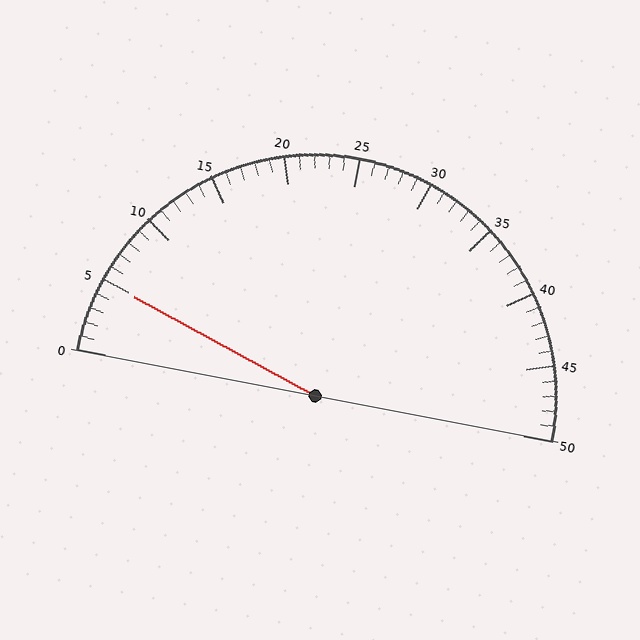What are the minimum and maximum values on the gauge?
The gauge ranges from 0 to 50.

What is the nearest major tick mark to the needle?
The nearest major tick mark is 5.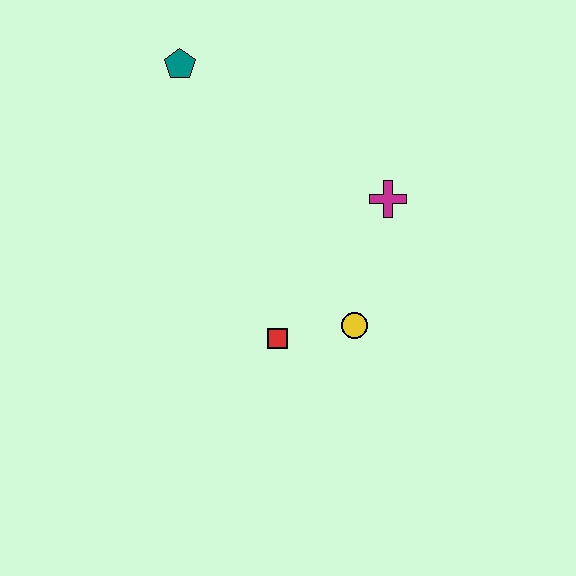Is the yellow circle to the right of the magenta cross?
No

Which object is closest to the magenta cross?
The yellow circle is closest to the magenta cross.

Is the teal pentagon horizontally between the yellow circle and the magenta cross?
No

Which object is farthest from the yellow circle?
The teal pentagon is farthest from the yellow circle.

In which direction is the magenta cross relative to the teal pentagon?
The magenta cross is to the right of the teal pentagon.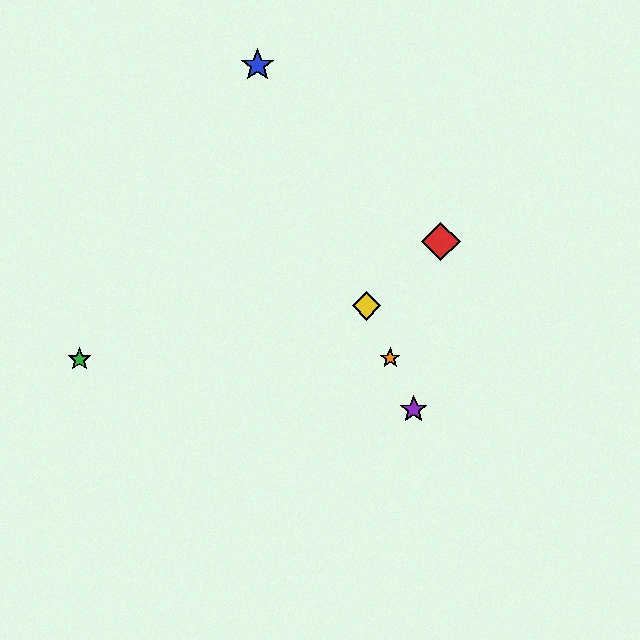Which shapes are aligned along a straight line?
The blue star, the yellow diamond, the purple star, the orange star are aligned along a straight line.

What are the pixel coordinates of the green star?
The green star is at (79, 359).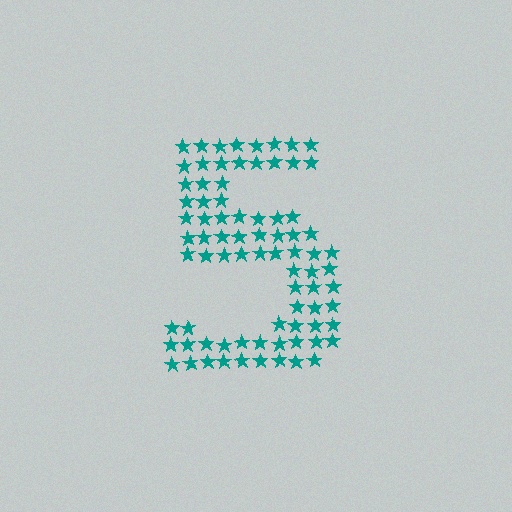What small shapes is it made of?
It is made of small stars.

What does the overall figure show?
The overall figure shows the digit 5.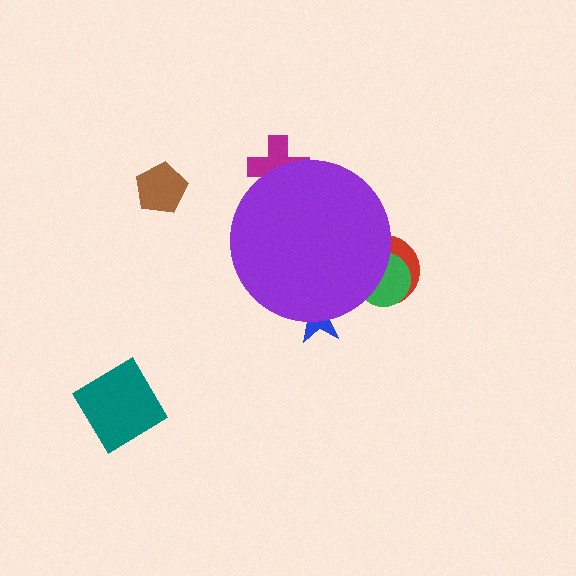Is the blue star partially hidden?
Yes, the blue star is partially hidden behind the purple circle.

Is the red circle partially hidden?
Yes, the red circle is partially hidden behind the purple circle.